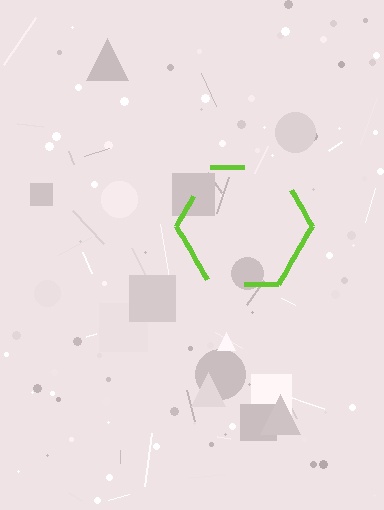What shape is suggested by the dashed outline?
The dashed outline suggests a hexagon.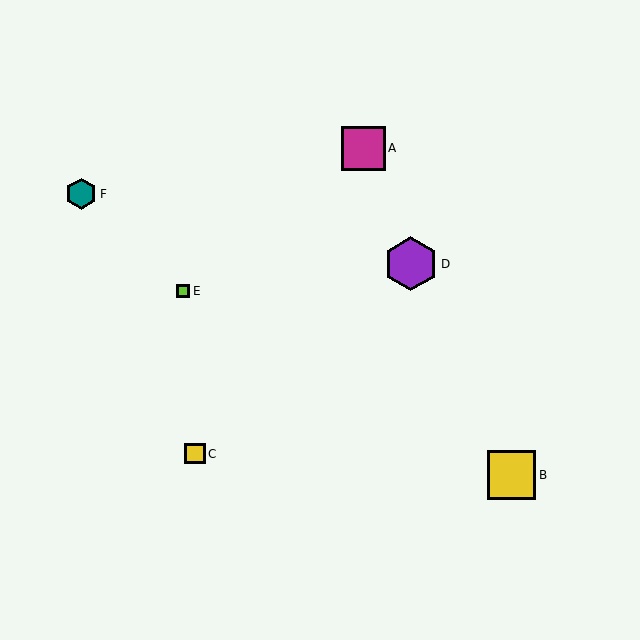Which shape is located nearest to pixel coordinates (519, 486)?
The yellow square (labeled B) at (511, 475) is nearest to that location.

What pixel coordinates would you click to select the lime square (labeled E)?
Click at (183, 291) to select the lime square E.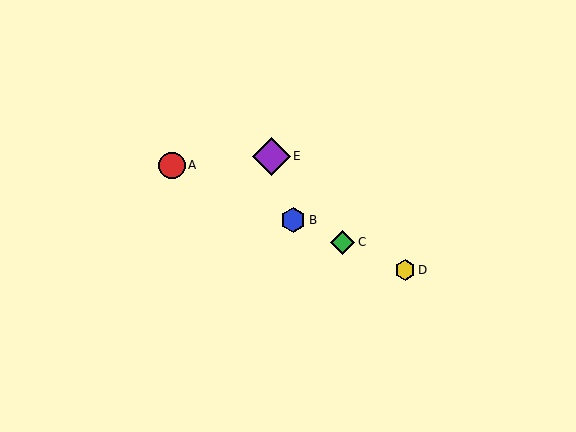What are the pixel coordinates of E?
Object E is at (272, 156).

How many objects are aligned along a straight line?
4 objects (A, B, C, D) are aligned along a straight line.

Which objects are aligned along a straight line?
Objects A, B, C, D are aligned along a straight line.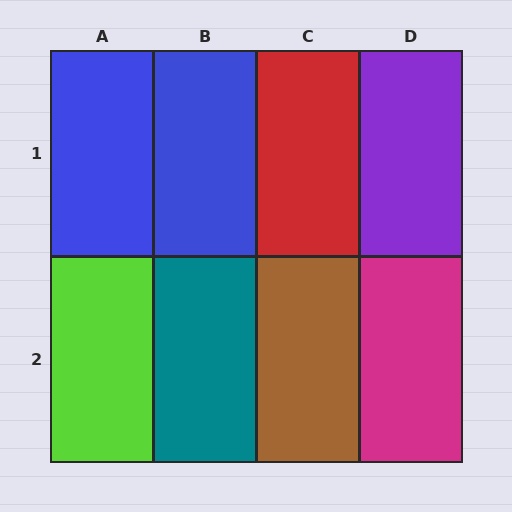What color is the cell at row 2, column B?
Teal.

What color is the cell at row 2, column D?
Magenta.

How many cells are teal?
1 cell is teal.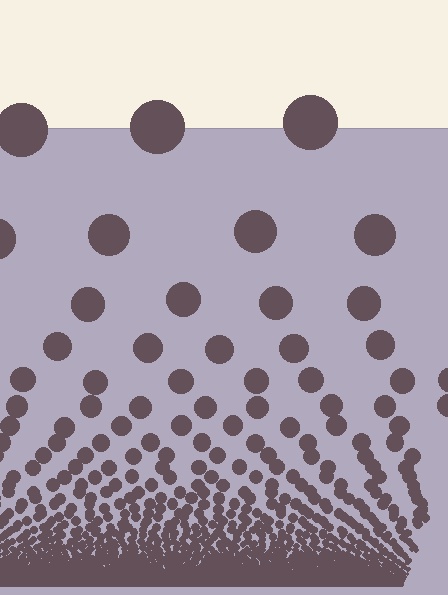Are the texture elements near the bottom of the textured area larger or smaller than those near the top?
Smaller. The gradient is inverted — elements near the bottom are smaller and denser.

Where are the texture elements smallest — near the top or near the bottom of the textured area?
Near the bottom.